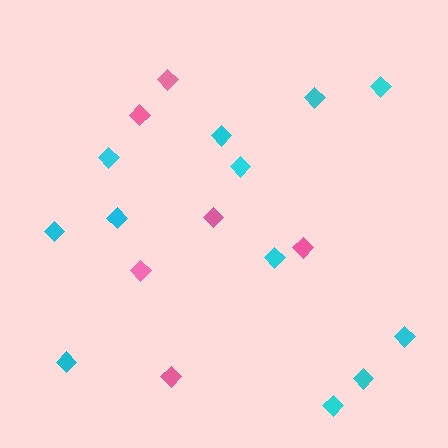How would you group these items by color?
There are 2 groups: one group of pink diamonds (6) and one group of cyan diamonds (12).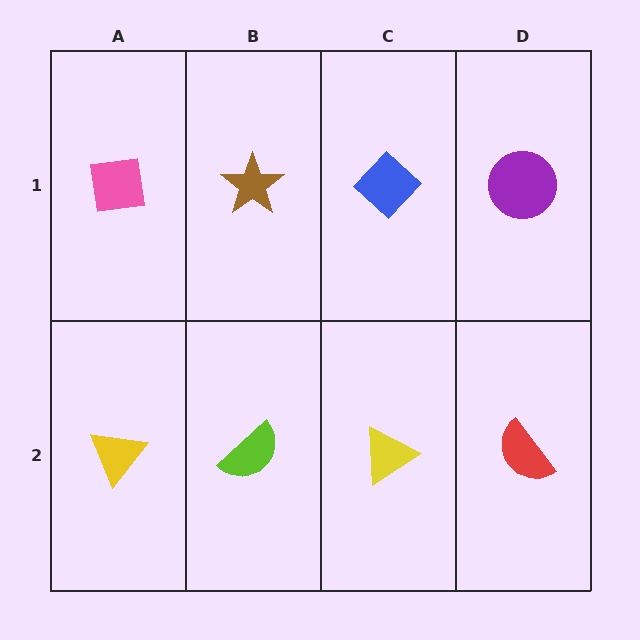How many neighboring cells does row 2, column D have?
2.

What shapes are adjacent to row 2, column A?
A pink square (row 1, column A), a lime semicircle (row 2, column B).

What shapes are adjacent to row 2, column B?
A brown star (row 1, column B), a yellow triangle (row 2, column A), a yellow triangle (row 2, column C).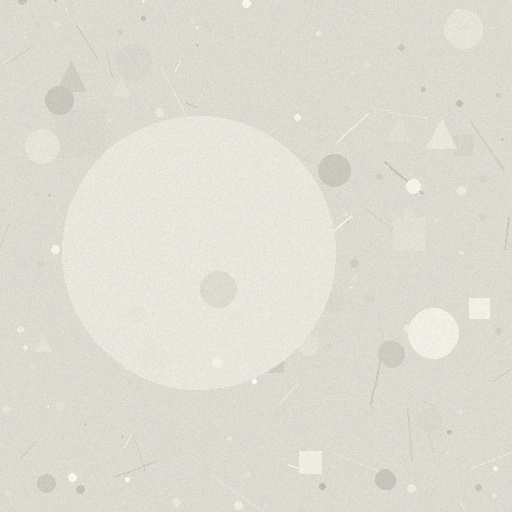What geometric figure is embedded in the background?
A circle is embedded in the background.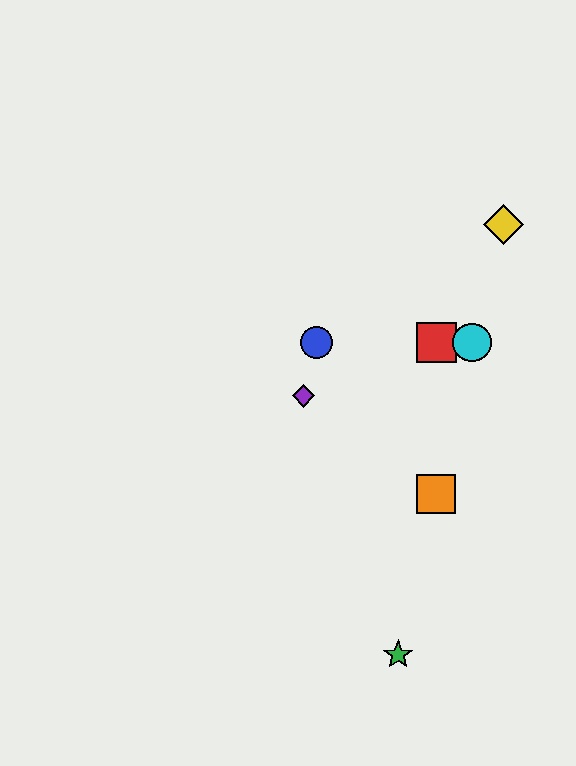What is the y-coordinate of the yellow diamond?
The yellow diamond is at y≈224.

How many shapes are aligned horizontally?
3 shapes (the red square, the blue circle, the cyan circle) are aligned horizontally.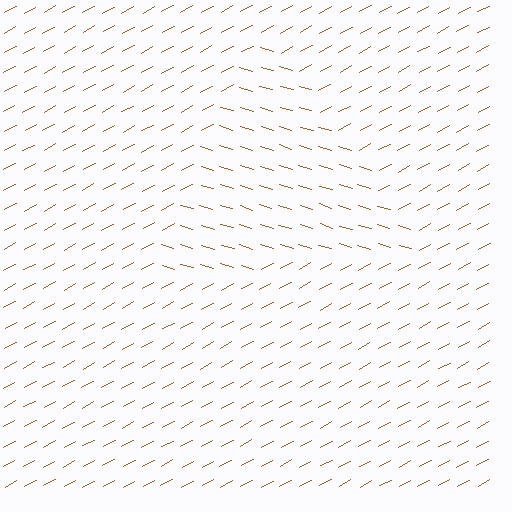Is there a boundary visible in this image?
Yes, there is a texture boundary formed by a change in line orientation.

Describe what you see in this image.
The image is filled with small brown line segments. A triangle region in the image has lines oriented differently from the surrounding lines, creating a visible texture boundary.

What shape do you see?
I see a triangle.